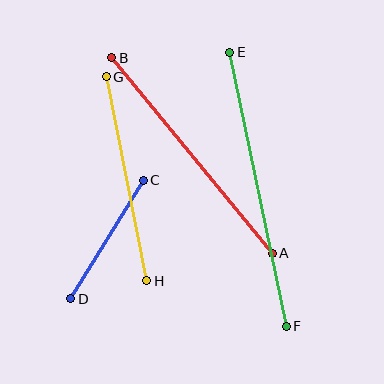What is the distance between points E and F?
The distance is approximately 280 pixels.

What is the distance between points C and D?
The distance is approximately 139 pixels.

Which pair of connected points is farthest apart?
Points E and F are farthest apart.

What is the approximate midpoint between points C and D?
The midpoint is at approximately (107, 240) pixels.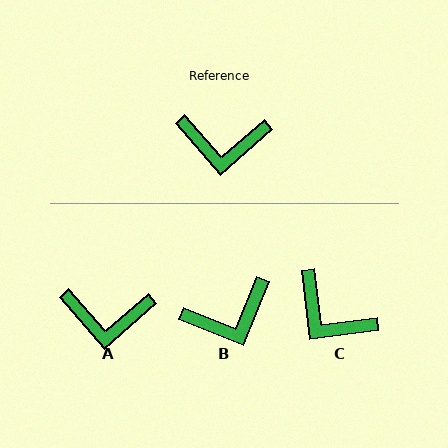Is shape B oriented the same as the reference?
No, it is off by about 27 degrees.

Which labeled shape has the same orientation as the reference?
A.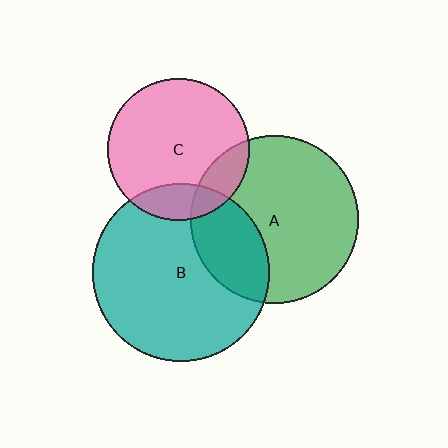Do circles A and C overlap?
Yes.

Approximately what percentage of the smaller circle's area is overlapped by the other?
Approximately 15%.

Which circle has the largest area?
Circle B (teal).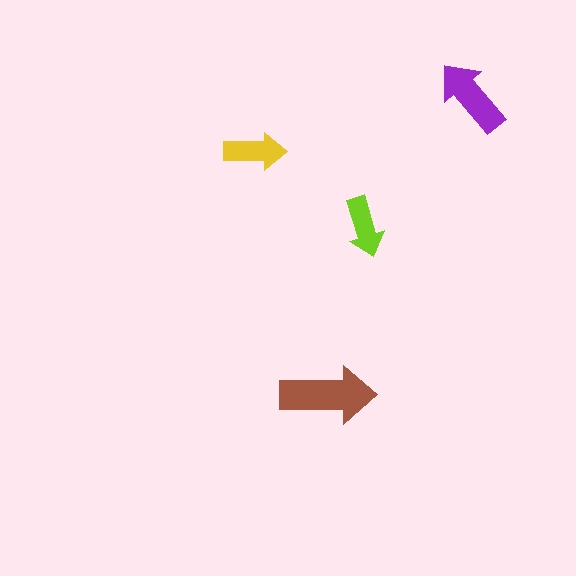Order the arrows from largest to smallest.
the brown one, the purple one, the yellow one, the lime one.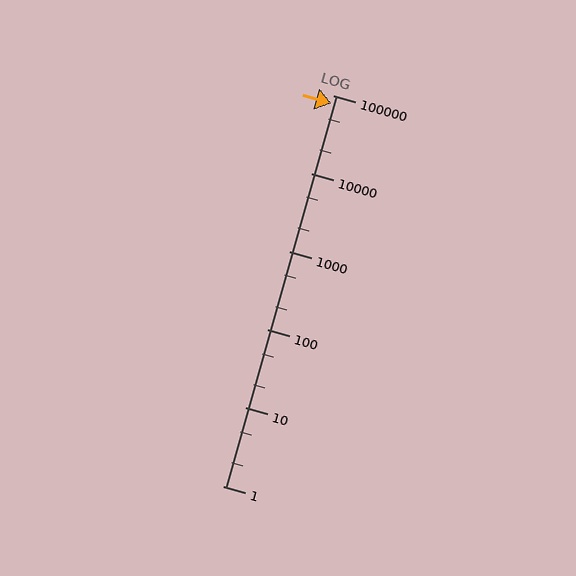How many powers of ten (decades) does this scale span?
The scale spans 5 decades, from 1 to 100000.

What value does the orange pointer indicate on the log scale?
The pointer indicates approximately 79000.